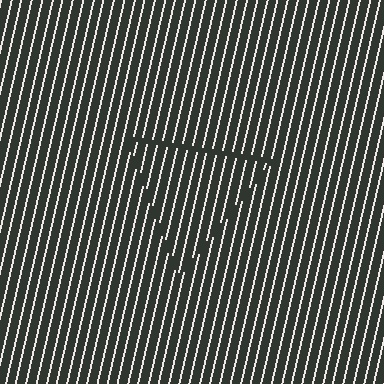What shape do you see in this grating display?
An illusory triangle. The interior of the shape contains the same grating, shifted by half a period — the contour is defined by the phase discontinuity where line-ends from the inner and outer gratings abut.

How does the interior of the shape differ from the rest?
The interior of the shape contains the same grating, shifted by half a period — the contour is defined by the phase discontinuity where line-ends from the inner and outer gratings abut.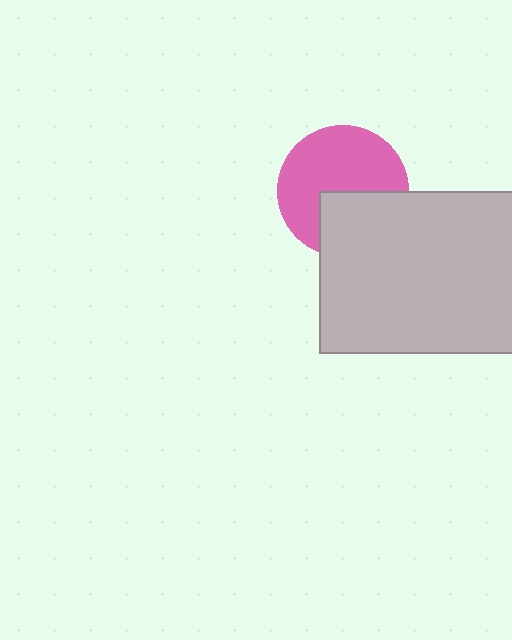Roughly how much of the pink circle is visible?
About half of it is visible (roughly 64%).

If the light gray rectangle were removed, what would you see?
You would see the complete pink circle.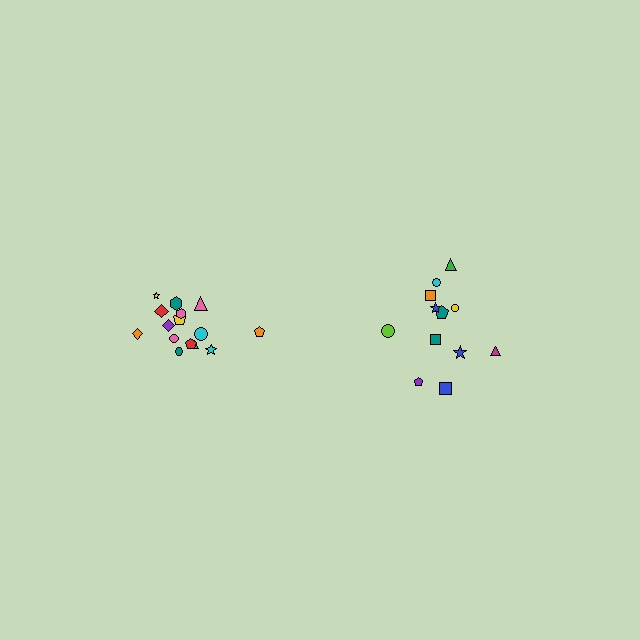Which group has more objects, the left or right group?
The left group.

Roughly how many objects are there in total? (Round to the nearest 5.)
Roughly 25 objects in total.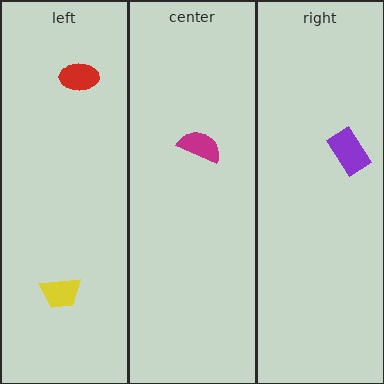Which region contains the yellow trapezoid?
The left region.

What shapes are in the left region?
The yellow trapezoid, the red ellipse.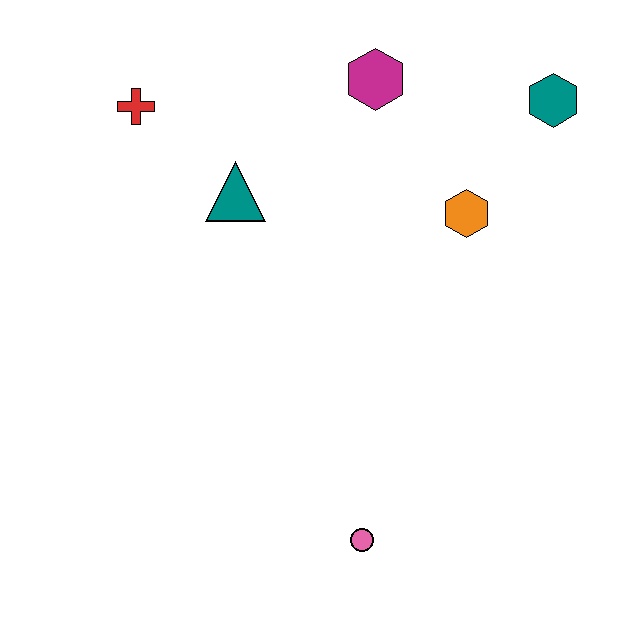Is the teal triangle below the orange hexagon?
No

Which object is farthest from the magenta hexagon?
The pink circle is farthest from the magenta hexagon.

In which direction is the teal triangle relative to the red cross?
The teal triangle is to the right of the red cross.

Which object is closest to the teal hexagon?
The orange hexagon is closest to the teal hexagon.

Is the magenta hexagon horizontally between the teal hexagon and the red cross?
Yes